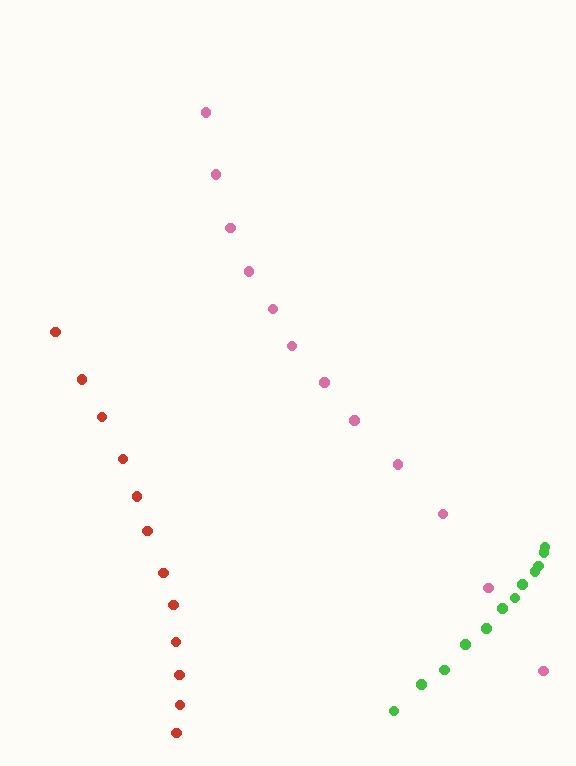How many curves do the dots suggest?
There are 3 distinct paths.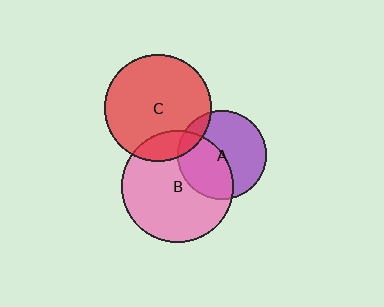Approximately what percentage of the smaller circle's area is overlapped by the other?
Approximately 45%.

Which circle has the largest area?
Circle B (pink).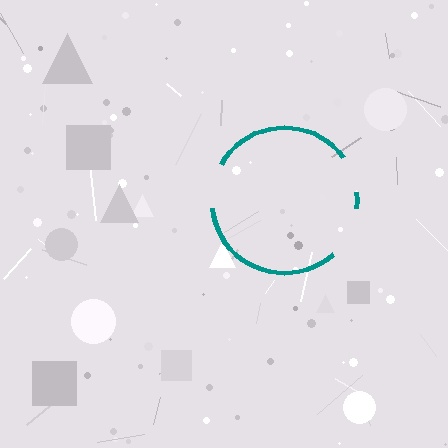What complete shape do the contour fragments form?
The contour fragments form a circle.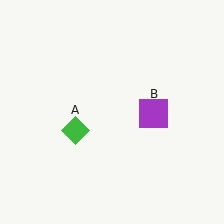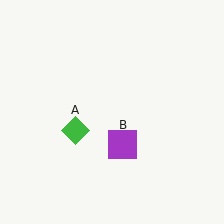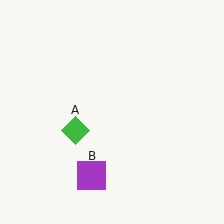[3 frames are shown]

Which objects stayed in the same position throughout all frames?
Green diamond (object A) remained stationary.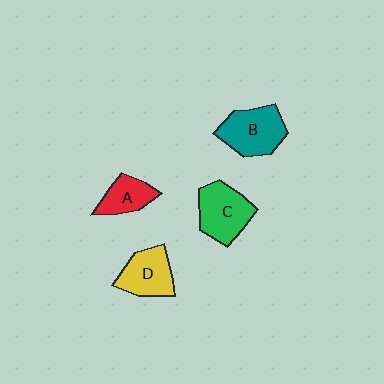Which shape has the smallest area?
Shape A (red).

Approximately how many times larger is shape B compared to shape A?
Approximately 1.6 times.